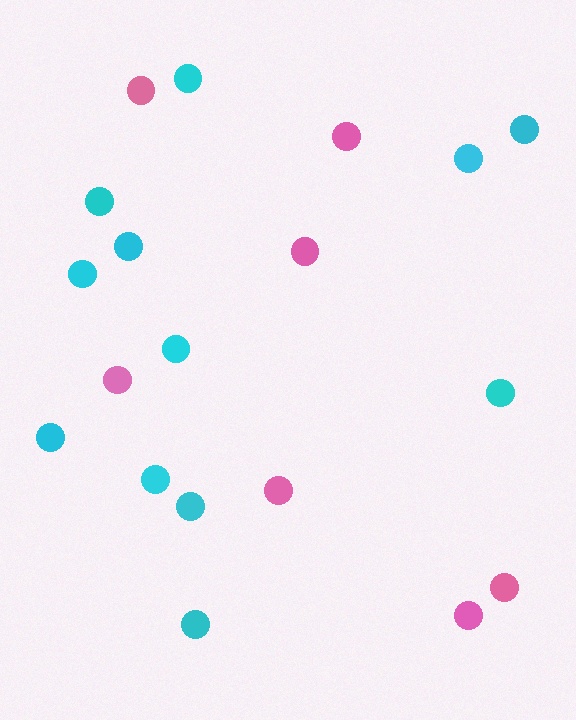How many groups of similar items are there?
There are 2 groups: one group of pink circles (7) and one group of cyan circles (12).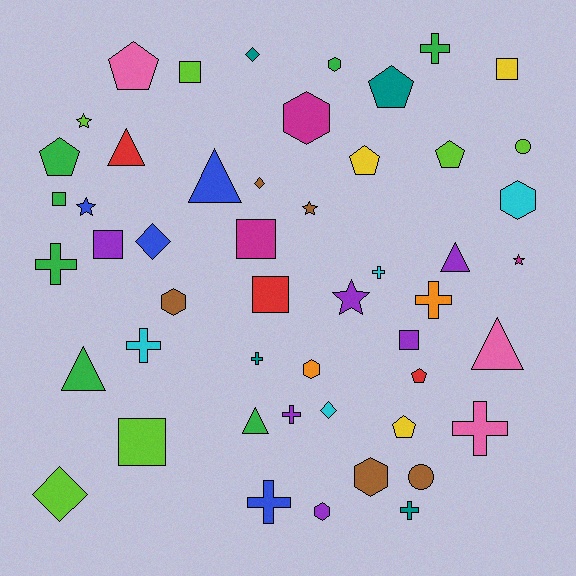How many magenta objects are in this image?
There are 3 magenta objects.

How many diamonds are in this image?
There are 5 diamonds.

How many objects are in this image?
There are 50 objects.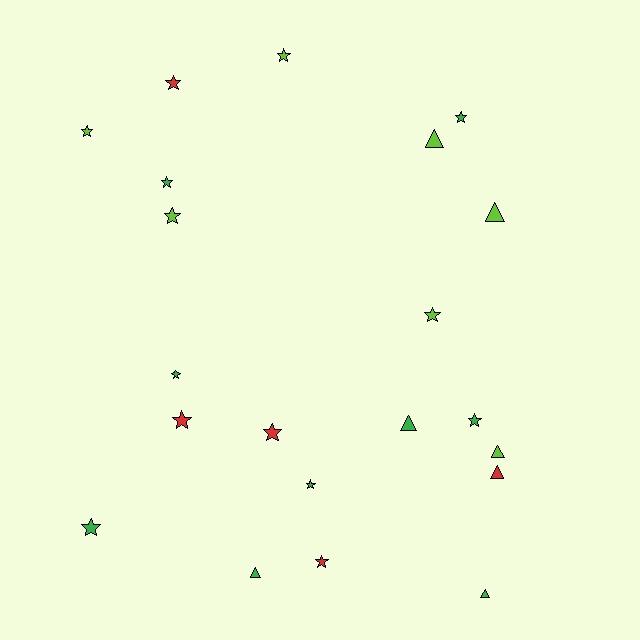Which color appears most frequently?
Green, with 9 objects.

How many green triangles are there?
There are 3 green triangles.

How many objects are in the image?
There are 21 objects.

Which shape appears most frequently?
Star, with 14 objects.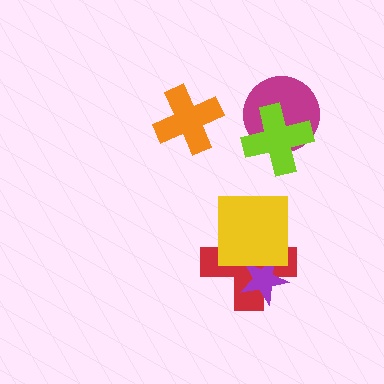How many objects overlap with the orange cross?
0 objects overlap with the orange cross.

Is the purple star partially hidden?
Yes, it is partially covered by another shape.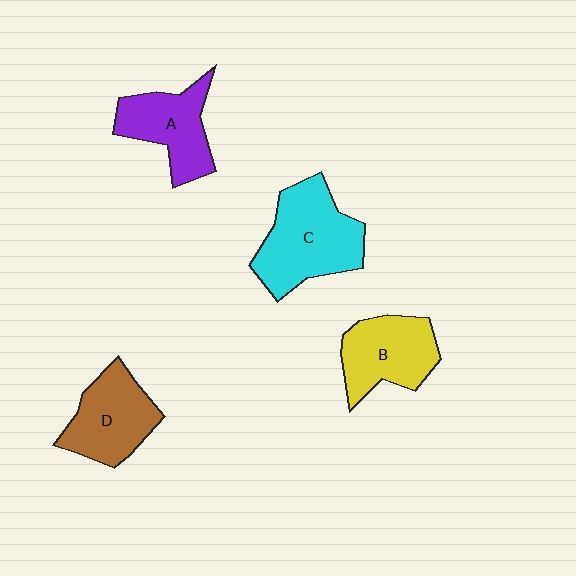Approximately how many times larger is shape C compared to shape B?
Approximately 1.3 times.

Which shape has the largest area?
Shape C (cyan).